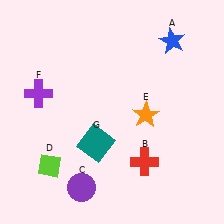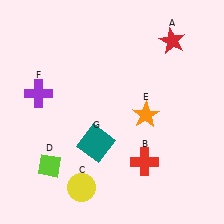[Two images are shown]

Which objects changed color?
A changed from blue to red. C changed from purple to yellow.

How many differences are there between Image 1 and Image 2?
There are 2 differences between the two images.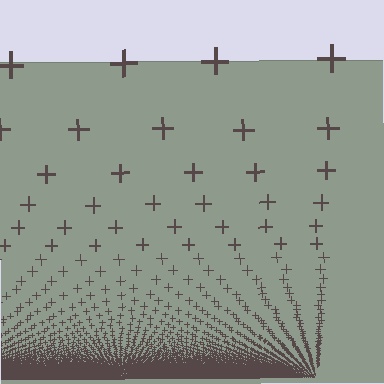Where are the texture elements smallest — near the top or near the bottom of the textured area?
Near the bottom.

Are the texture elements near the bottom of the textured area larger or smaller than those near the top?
Smaller. The gradient is inverted — elements near the bottom are smaller and denser.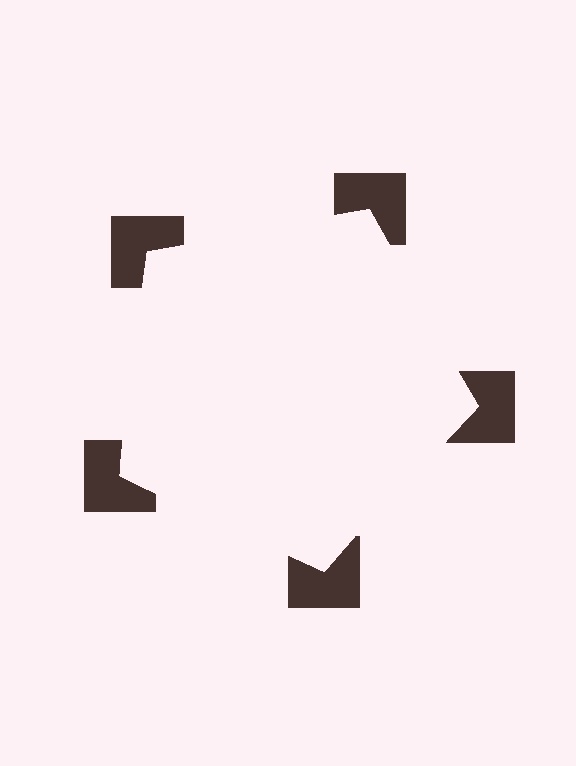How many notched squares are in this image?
There are 5 — one at each vertex of the illusory pentagon.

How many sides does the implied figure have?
5 sides.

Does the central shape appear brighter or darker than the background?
It typically appears slightly brighter than the background, even though no actual brightness change is drawn.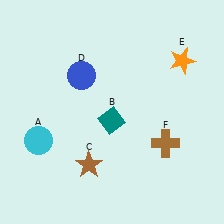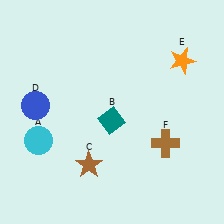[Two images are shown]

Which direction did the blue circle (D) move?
The blue circle (D) moved left.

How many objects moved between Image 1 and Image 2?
1 object moved between the two images.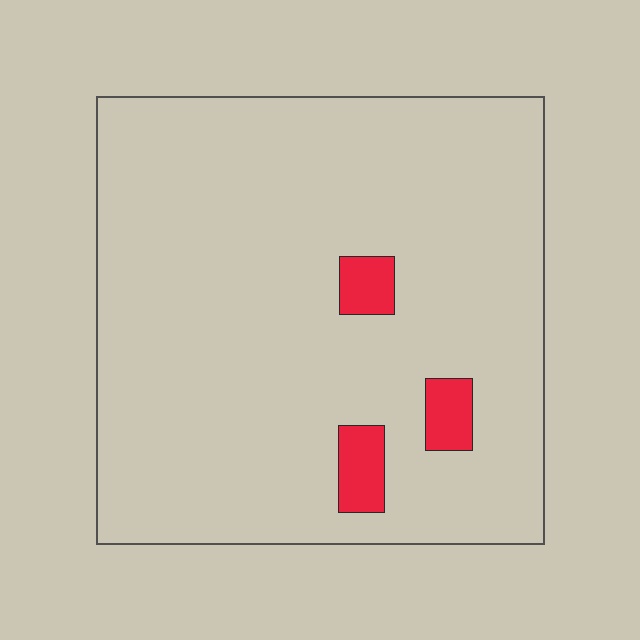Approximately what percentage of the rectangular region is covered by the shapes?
Approximately 5%.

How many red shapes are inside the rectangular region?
3.